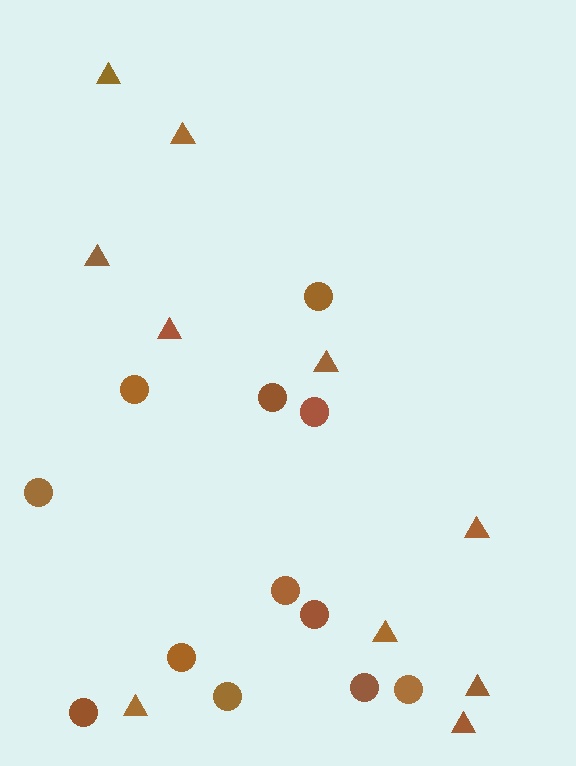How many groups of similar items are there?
There are 2 groups: one group of triangles (10) and one group of circles (12).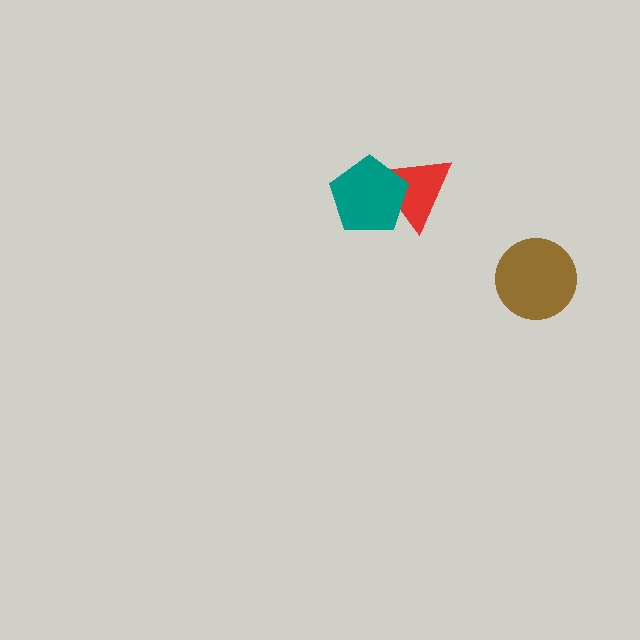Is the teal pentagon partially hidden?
No, no other shape covers it.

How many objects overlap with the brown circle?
0 objects overlap with the brown circle.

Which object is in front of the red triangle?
The teal pentagon is in front of the red triangle.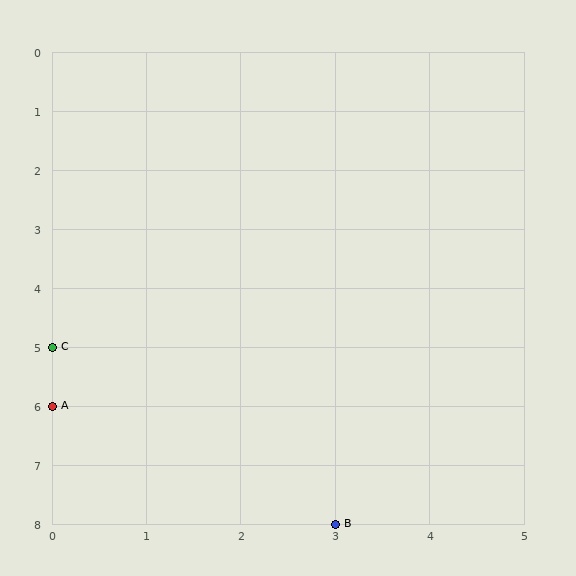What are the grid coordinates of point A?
Point A is at grid coordinates (0, 6).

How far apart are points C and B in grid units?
Points C and B are 3 columns and 3 rows apart (about 4.2 grid units diagonally).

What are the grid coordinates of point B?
Point B is at grid coordinates (3, 8).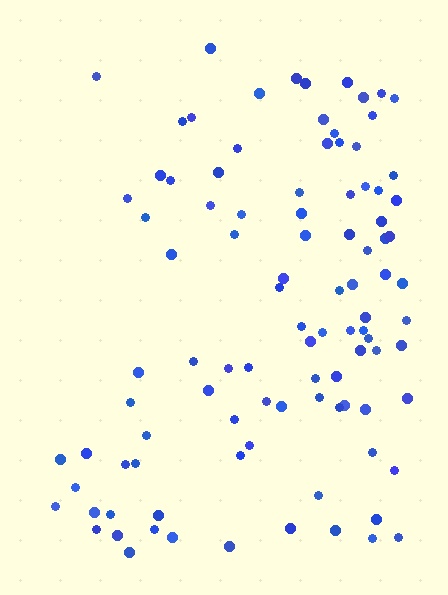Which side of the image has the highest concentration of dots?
The right.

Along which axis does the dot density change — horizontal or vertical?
Horizontal.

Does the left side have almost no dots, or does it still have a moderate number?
Still a moderate number, just noticeably fewer than the right.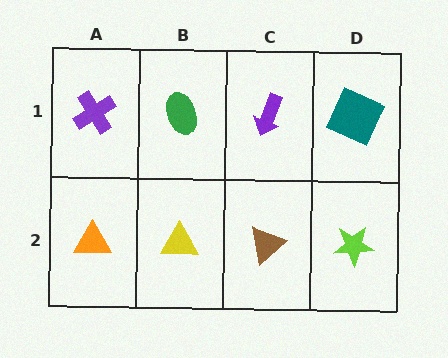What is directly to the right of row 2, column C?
A lime star.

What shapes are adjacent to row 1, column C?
A brown triangle (row 2, column C), a green ellipse (row 1, column B), a teal square (row 1, column D).